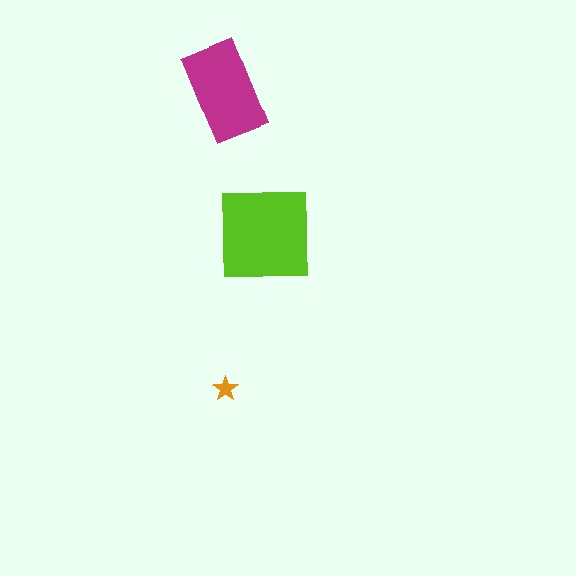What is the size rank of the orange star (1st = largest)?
3rd.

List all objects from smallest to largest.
The orange star, the magenta rectangle, the lime square.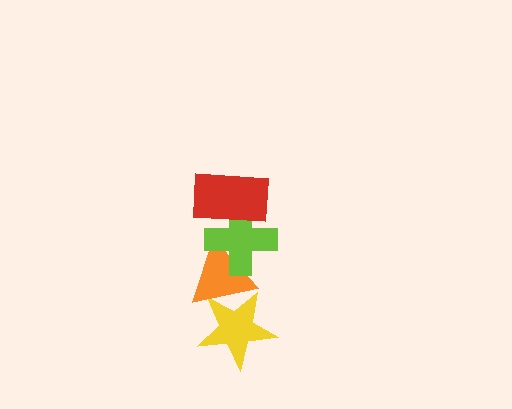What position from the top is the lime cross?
The lime cross is 2nd from the top.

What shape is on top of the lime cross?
The red rectangle is on top of the lime cross.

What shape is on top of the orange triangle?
The lime cross is on top of the orange triangle.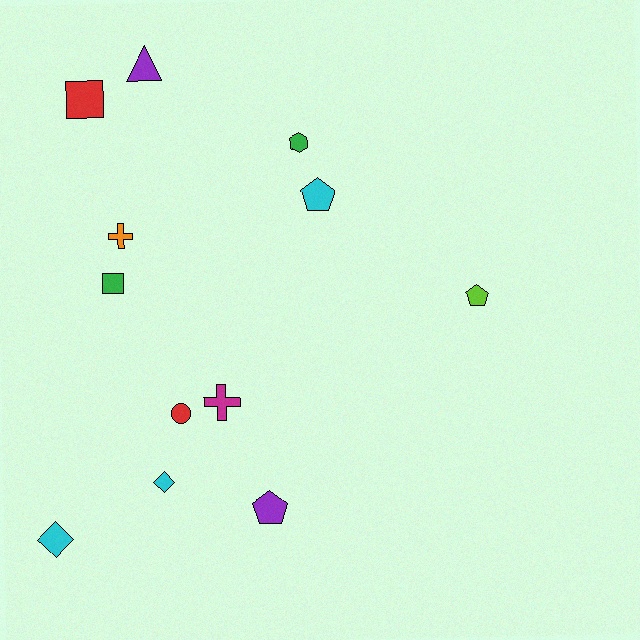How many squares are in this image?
There are 2 squares.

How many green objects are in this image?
There are 2 green objects.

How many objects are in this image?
There are 12 objects.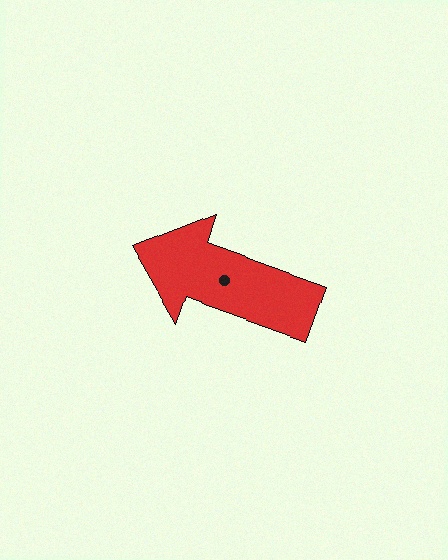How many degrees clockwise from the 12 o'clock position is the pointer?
Approximately 290 degrees.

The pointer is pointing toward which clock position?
Roughly 10 o'clock.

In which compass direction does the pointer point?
West.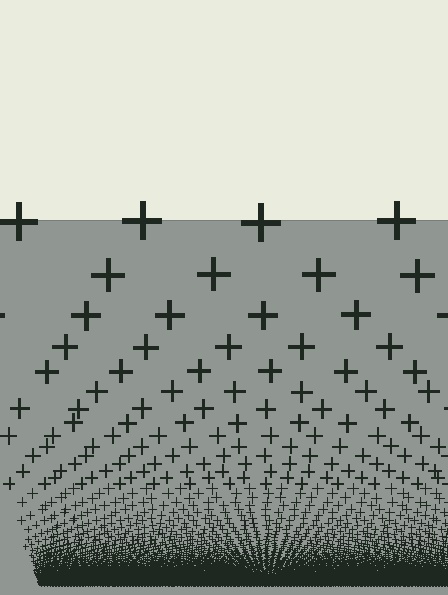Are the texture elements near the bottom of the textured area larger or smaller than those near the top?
Smaller. The gradient is inverted — elements near the bottom are smaller and denser.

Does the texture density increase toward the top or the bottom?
Density increases toward the bottom.